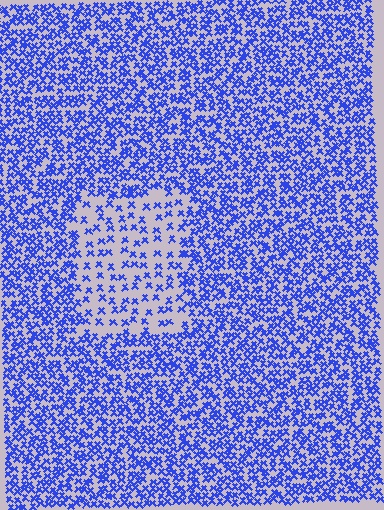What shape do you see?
I see a rectangle.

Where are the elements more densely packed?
The elements are more densely packed outside the rectangle boundary.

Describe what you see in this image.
The image contains small blue elements arranged at two different densities. A rectangle-shaped region is visible where the elements are less densely packed than the surrounding area.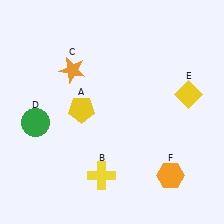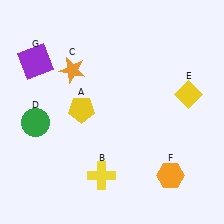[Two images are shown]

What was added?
A purple square (G) was added in Image 2.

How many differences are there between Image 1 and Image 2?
There is 1 difference between the two images.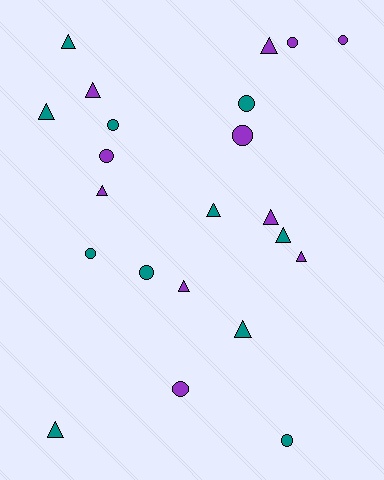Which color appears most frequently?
Teal, with 11 objects.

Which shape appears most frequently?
Triangle, with 12 objects.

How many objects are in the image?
There are 22 objects.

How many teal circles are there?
There are 5 teal circles.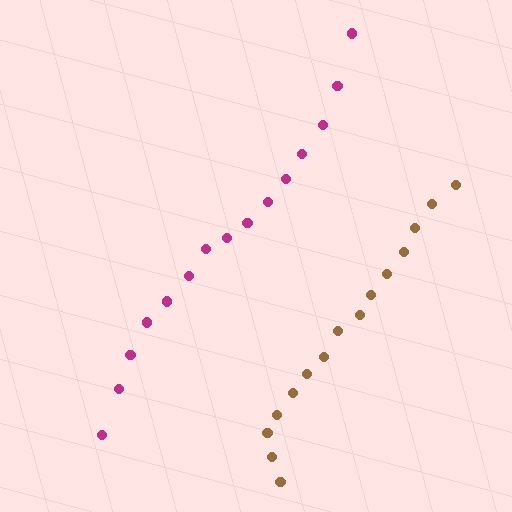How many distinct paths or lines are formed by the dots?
There are 2 distinct paths.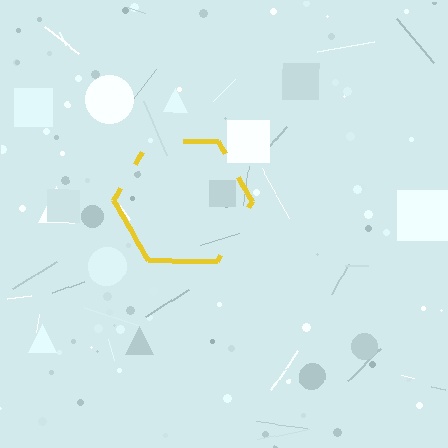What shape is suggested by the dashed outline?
The dashed outline suggests a hexagon.